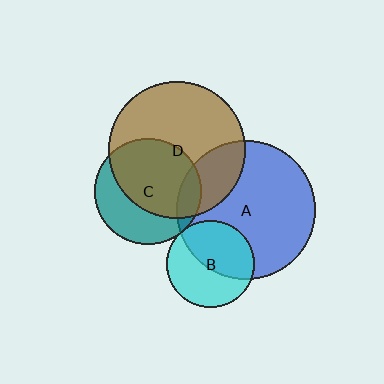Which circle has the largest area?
Circle A (blue).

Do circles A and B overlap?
Yes.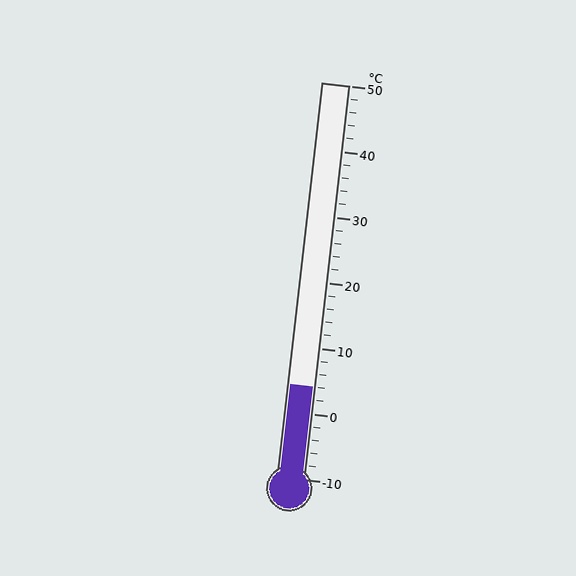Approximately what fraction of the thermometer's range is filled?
The thermometer is filled to approximately 25% of its range.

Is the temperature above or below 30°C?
The temperature is below 30°C.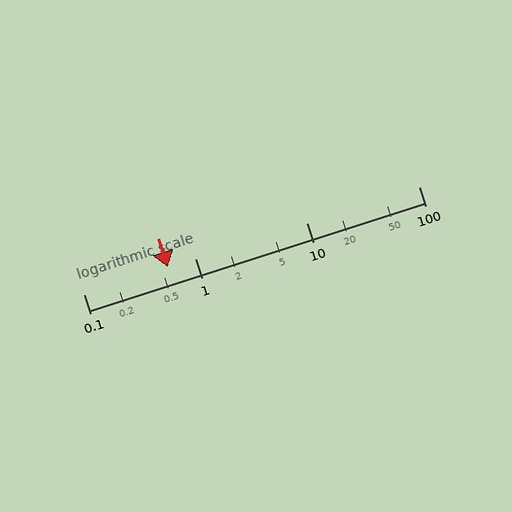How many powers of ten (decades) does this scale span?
The scale spans 3 decades, from 0.1 to 100.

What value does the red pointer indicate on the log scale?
The pointer indicates approximately 0.57.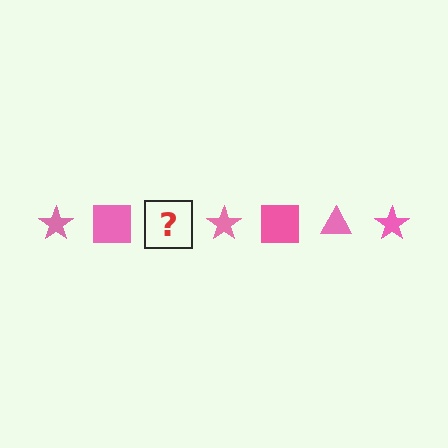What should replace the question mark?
The question mark should be replaced with a pink triangle.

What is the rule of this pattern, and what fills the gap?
The rule is that the pattern cycles through star, square, triangle shapes in pink. The gap should be filled with a pink triangle.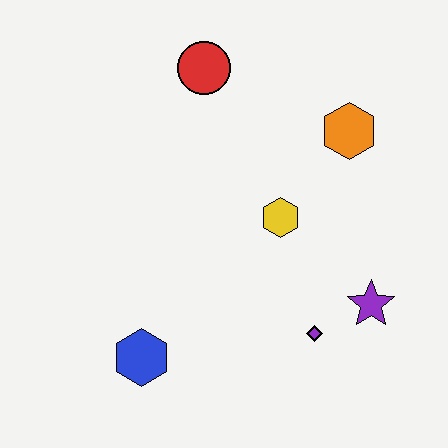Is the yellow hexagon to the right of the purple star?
No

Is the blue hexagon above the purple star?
No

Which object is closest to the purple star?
The purple diamond is closest to the purple star.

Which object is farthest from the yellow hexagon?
The blue hexagon is farthest from the yellow hexagon.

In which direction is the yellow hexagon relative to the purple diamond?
The yellow hexagon is above the purple diamond.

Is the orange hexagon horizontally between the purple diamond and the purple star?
Yes